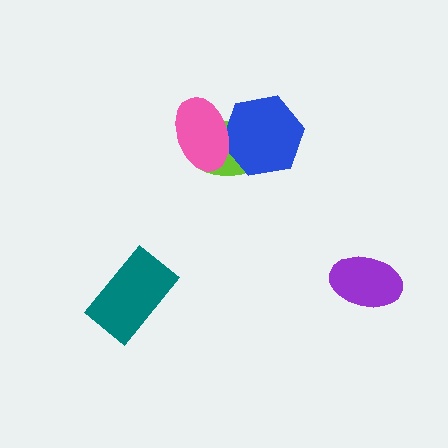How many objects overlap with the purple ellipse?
0 objects overlap with the purple ellipse.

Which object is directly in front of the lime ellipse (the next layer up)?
The blue hexagon is directly in front of the lime ellipse.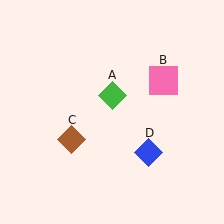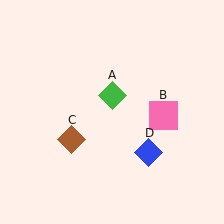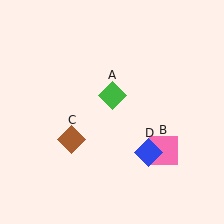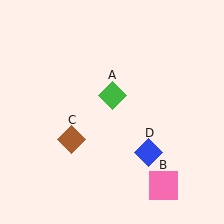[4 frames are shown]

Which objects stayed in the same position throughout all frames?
Green diamond (object A) and brown diamond (object C) and blue diamond (object D) remained stationary.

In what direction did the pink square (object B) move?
The pink square (object B) moved down.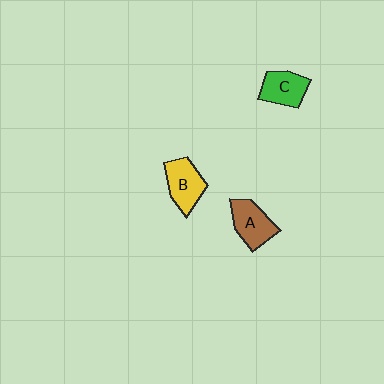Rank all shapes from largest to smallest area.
From largest to smallest: B (yellow), A (brown), C (green).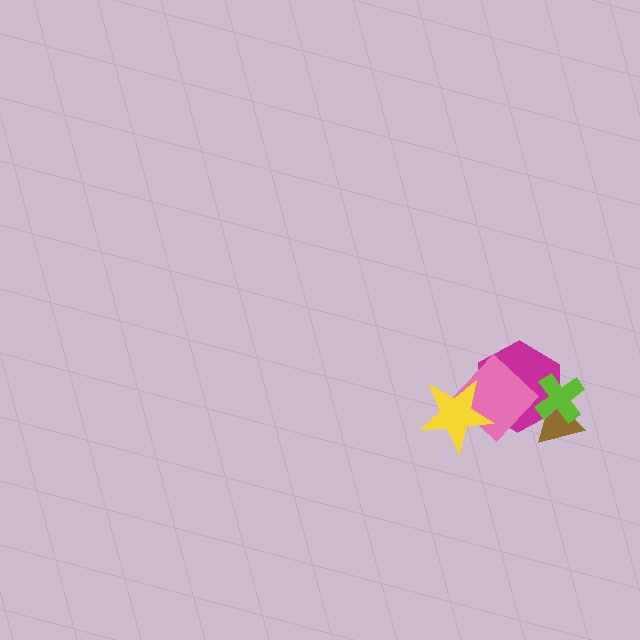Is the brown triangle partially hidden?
Yes, it is partially covered by another shape.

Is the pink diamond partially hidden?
Yes, it is partially covered by another shape.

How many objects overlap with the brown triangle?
2 objects overlap with the brown triangle.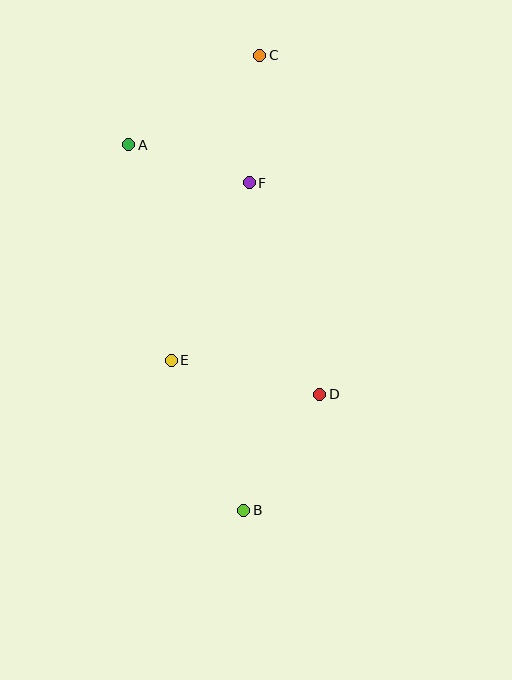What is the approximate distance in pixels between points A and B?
The distance between A and B is approximately 383 pixels.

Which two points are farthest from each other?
Points B and C are farthest from each other.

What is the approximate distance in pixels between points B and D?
The distance between B and D is approximately 139 pixels.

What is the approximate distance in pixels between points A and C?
The distance between A and C is approximately 158 pixels.